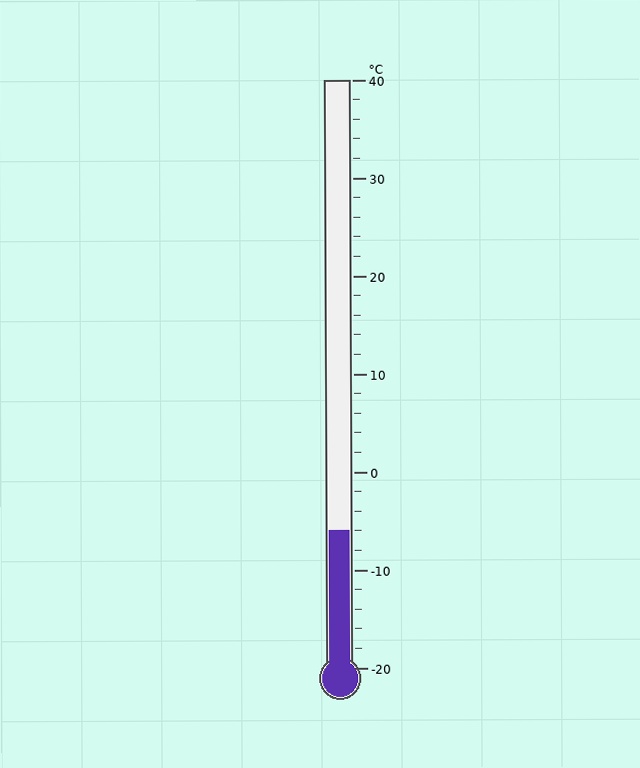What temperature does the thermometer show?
The thermometer shows approximately -6°C.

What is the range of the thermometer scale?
The thermometer scale ranges from -20°C to 40°C.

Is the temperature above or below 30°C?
The temperature is below 30°C.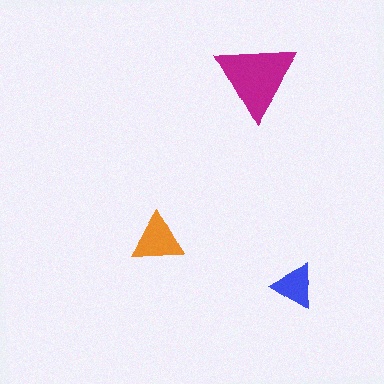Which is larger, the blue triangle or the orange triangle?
The orange one.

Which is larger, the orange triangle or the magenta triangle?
The magenta one.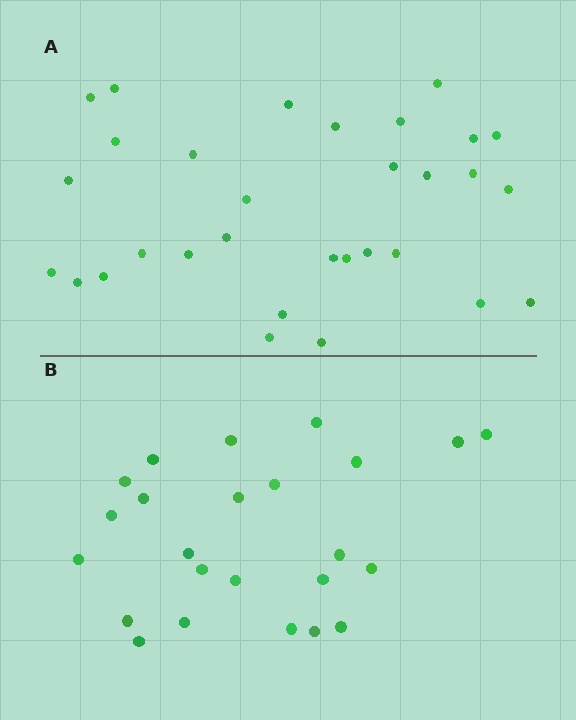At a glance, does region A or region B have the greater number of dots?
Region A (the top region) has more dots.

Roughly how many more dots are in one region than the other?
Region A has roughly 8 or so more dots than region B.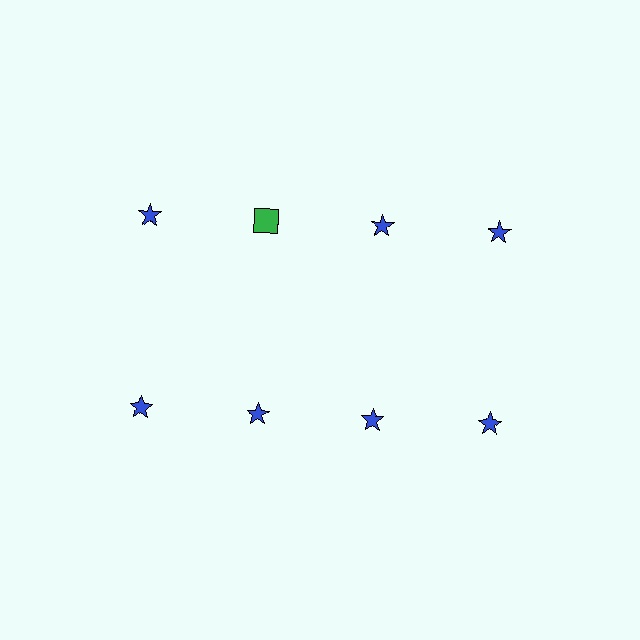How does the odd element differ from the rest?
It differs in both color (green instead of blue) and shape (square instead of star).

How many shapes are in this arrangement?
There are 8 shapes arranged in a grid pattern.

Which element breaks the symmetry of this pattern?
The green square in the top row, second from left column breaks the symmetry. All other shapes are blue stars.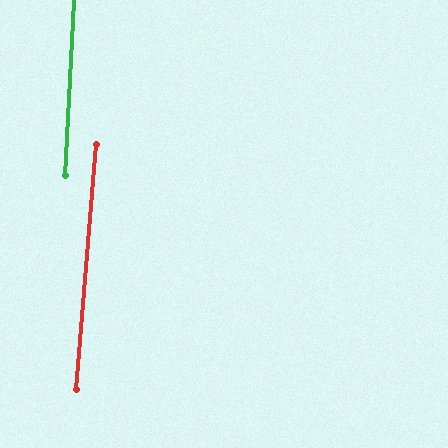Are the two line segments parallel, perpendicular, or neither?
Parallel — their directions differ by only 1.8°.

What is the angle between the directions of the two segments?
Approximately 2 degrees.